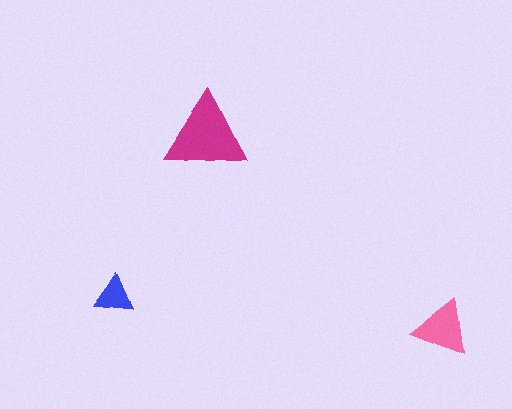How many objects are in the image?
There are 3 objects in the image.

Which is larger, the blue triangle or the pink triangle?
The pink one.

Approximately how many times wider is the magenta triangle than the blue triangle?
About 2 times wider.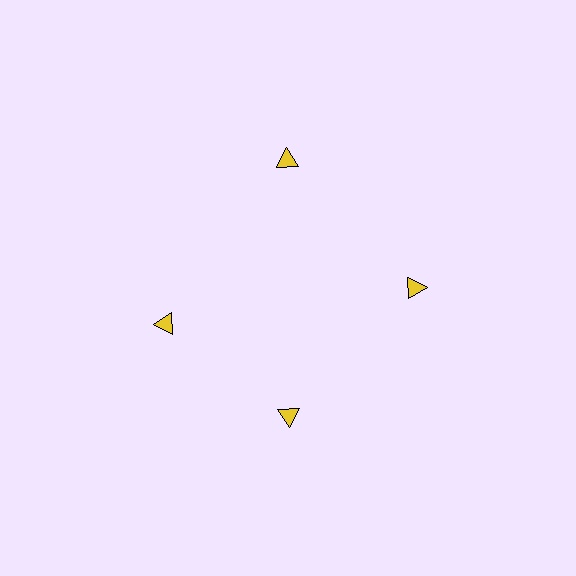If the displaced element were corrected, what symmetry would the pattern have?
It would have 4-fold rotational symmetry — the pattern would map onto itself every 90 degrees.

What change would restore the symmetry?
The symmetry would be restored by rotating it back into even spacing with its neighbors so that all 4 triangles sit at equal angles and equal distance from the center.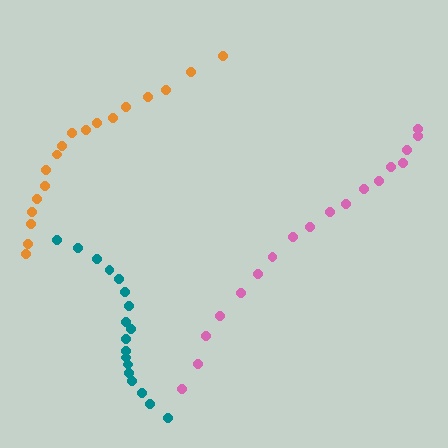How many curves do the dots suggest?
There are 3 distinct paths.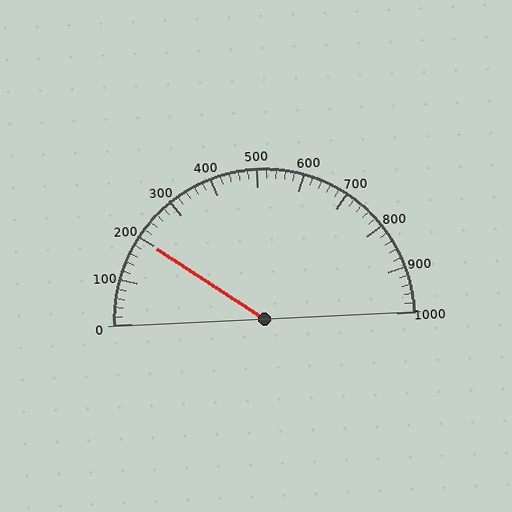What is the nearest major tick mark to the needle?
The nearest major tick mark is 200.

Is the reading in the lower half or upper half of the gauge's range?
The reading is in the lower half of the range (0 to 1000).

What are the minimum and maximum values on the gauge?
The gauge ranges from 0 to 1000.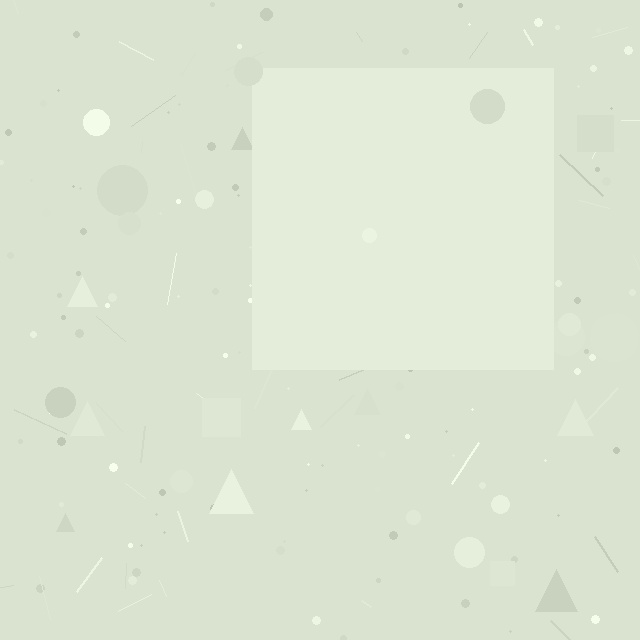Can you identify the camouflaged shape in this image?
The camouflaged shape is a square.